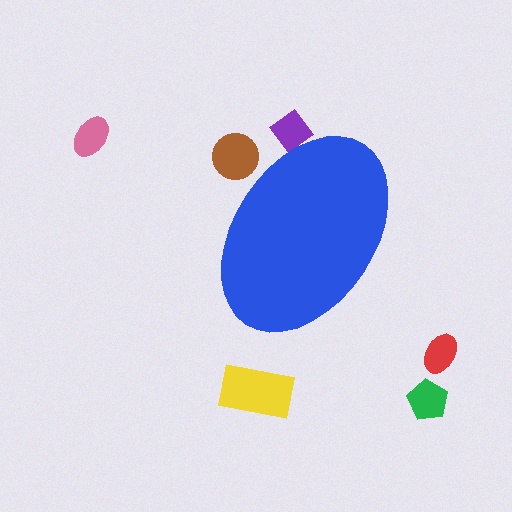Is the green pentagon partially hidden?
No, the green pentagon is fully visible.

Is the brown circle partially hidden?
Yes, the brown circle is partially hidden behind the blue ellipse.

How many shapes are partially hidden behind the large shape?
2 shapes are partially hidden.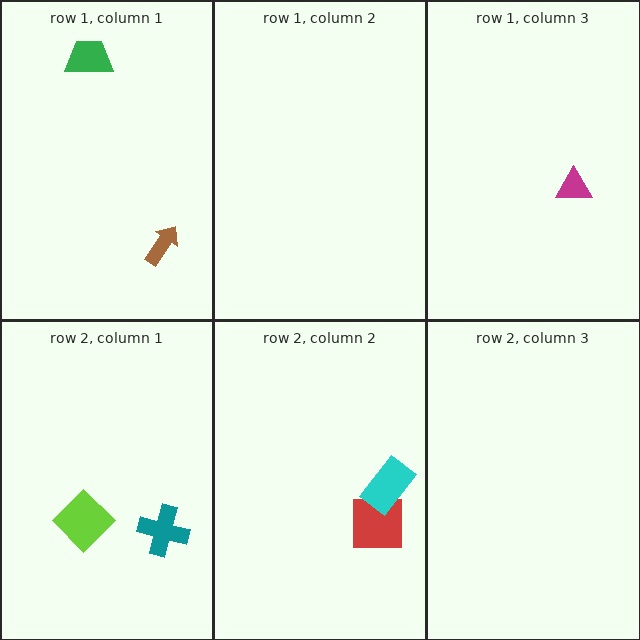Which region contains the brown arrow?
The row 1, column 1 region.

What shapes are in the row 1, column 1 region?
The green trapezoid, the brown arrow.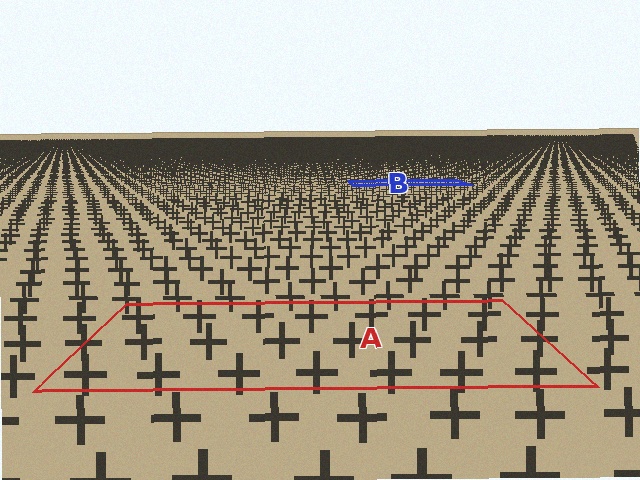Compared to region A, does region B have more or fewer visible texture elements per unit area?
Region B has more texture elements per unit area — they are packed more densely because it is farther away.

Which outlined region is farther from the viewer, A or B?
Region B is farther from the viewer — the texture elements inside it appear smaller and more densely packed.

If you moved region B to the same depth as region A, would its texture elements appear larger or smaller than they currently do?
They would appear larger. At a closer depth, the same texture elements are projected at a bigger on-screen size.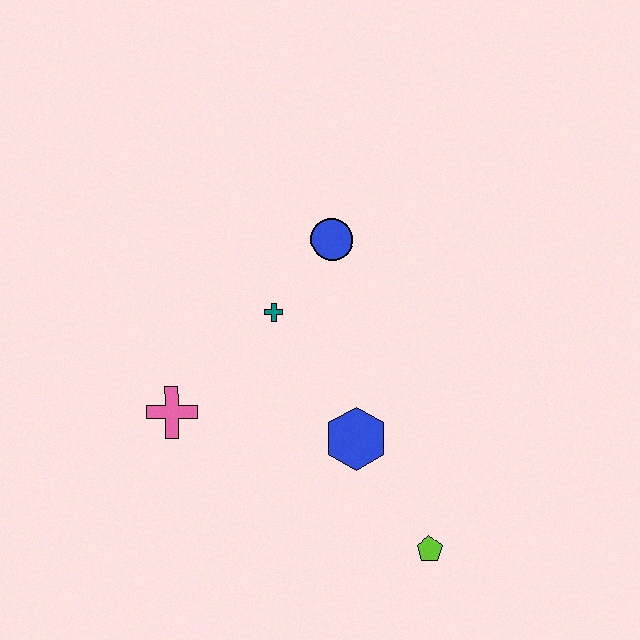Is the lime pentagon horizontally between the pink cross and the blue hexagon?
No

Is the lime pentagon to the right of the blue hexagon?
Yes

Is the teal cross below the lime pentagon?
No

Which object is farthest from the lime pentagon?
The blue circle is farthest from the lime pentagon.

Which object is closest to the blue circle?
The teal cross is closest to the blue circle.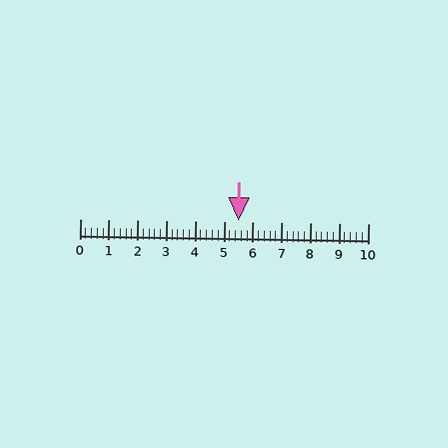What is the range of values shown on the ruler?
The ruler shows values from 0 to 10.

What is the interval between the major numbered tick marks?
The major tick marks are spaced 1 units apart.